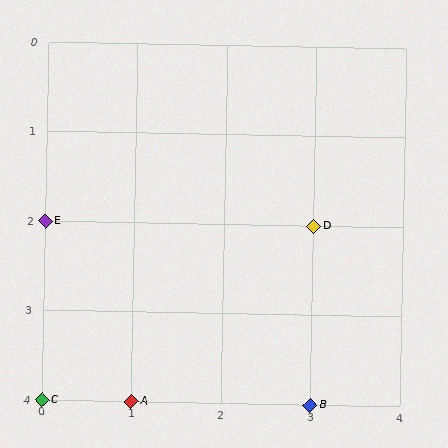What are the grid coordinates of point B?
Point B is at grid coordinates (3, 4).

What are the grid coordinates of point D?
Point D is at grid coordinates (3, 2).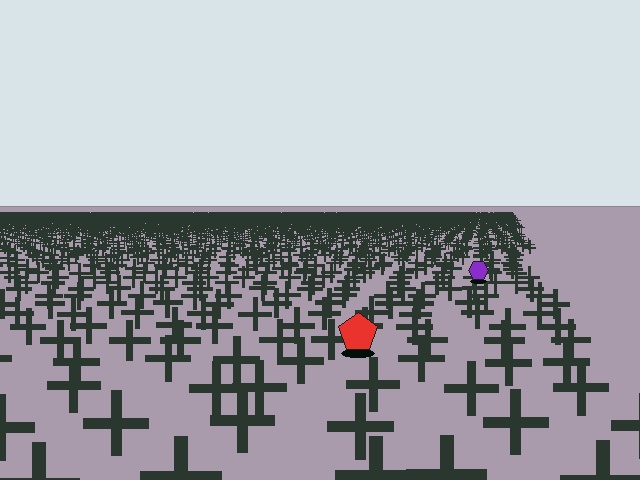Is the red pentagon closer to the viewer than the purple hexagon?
Yes. The red pentagon is closer — you can tell from the texture gradient: the ground texture is coarser near it.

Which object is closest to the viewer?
The red pentagon is closest. The texture marks near it are larger and more spread out.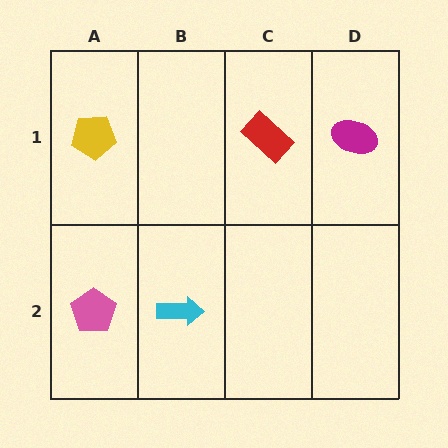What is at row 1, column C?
A red rectangle.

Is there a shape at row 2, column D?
No, that cell is empty.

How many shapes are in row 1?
3 shapes.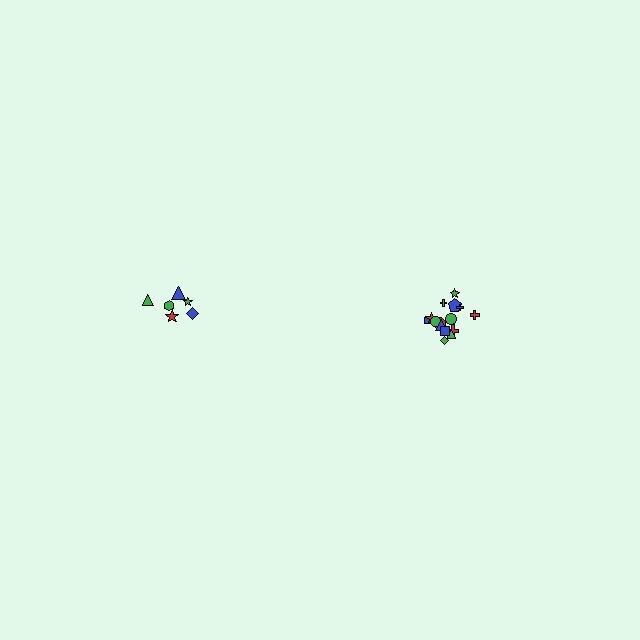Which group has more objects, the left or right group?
The right group.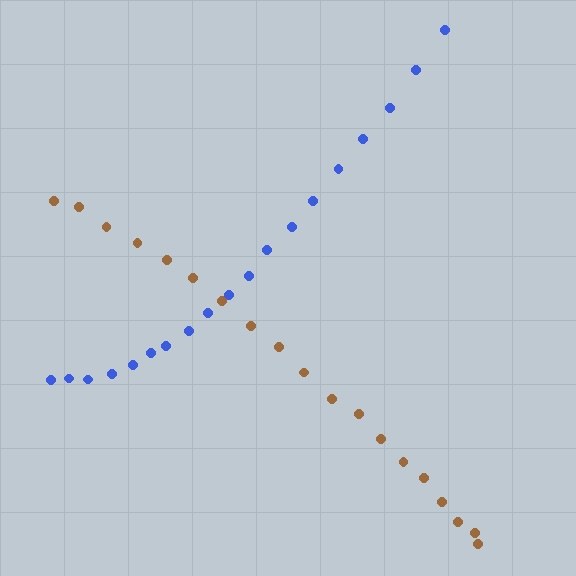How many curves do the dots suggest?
There are 2 distinct paths.